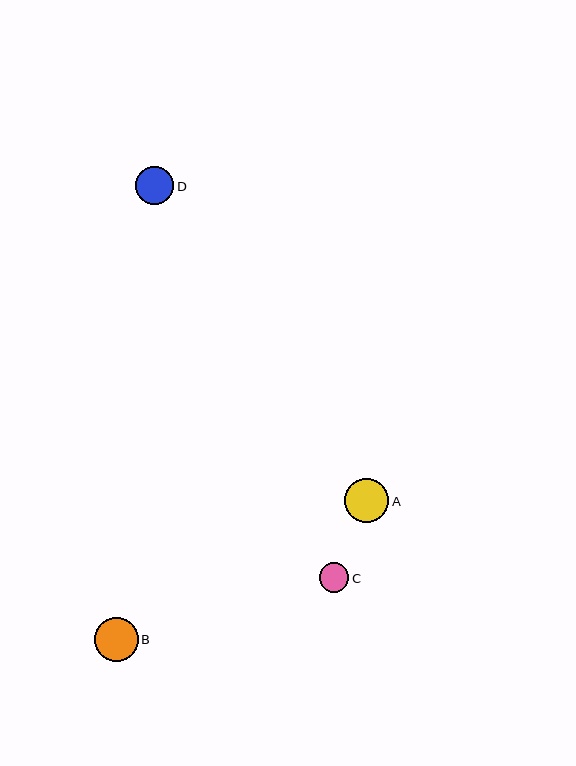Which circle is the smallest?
Circle C is the smallest with a size of approximately 29 pixels.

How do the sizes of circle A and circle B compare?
Circle A and circle B are approximately the same size.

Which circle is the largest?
Circle A is the largest with a size of approximately 44 pixels.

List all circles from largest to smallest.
From largest to smallest: A, B, D, C.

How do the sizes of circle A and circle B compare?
Circle A and circle B are approximately the same size.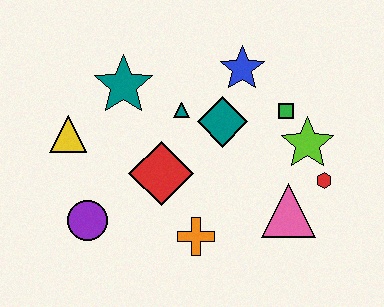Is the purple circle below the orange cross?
No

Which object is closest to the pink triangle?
The red hexagon is closest to the pink triangle.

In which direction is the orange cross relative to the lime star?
The orange cross is to the left of the lime star.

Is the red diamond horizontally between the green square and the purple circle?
Yes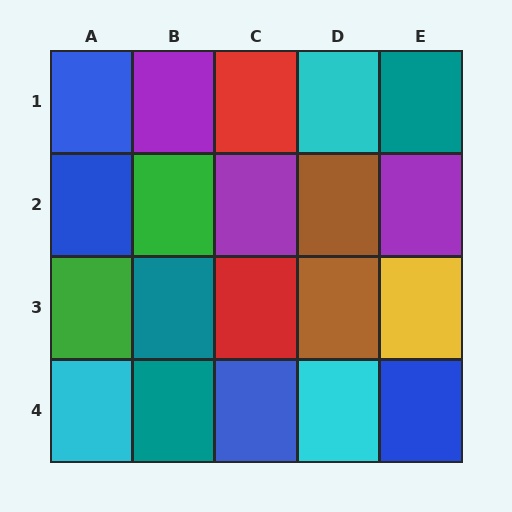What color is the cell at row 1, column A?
Blue.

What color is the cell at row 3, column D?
Brown.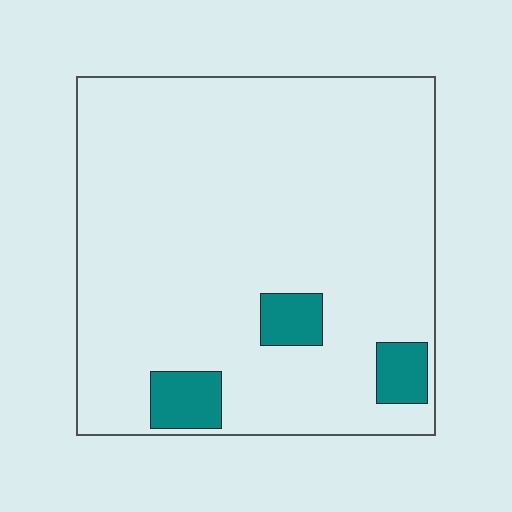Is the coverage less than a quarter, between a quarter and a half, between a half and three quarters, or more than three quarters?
Less than a quarter.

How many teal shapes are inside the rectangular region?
3.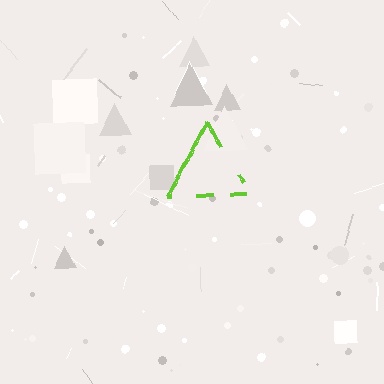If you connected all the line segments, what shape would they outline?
They would outline a triangle.